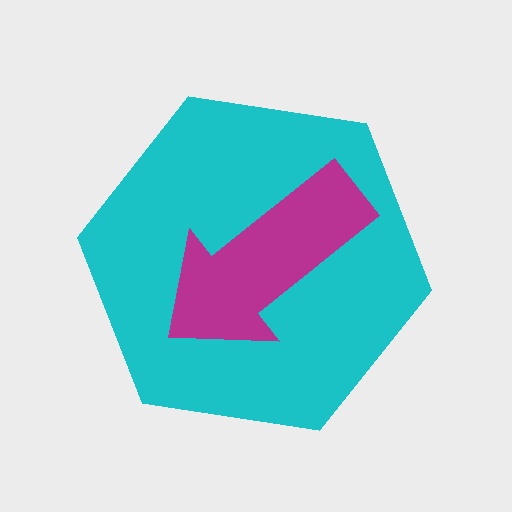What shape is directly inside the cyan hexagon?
The magenta arrow.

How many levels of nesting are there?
2.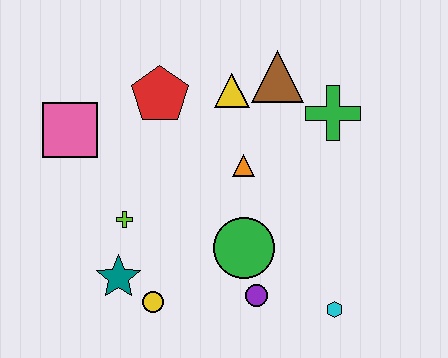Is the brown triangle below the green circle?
No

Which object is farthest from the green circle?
The pink square is farthest from the green circle.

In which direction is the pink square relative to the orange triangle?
The pink square is to the left of the orange triangle.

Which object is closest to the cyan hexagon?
The purple circle is closest to the cyan hexagon.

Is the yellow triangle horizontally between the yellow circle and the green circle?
Yes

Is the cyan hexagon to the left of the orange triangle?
No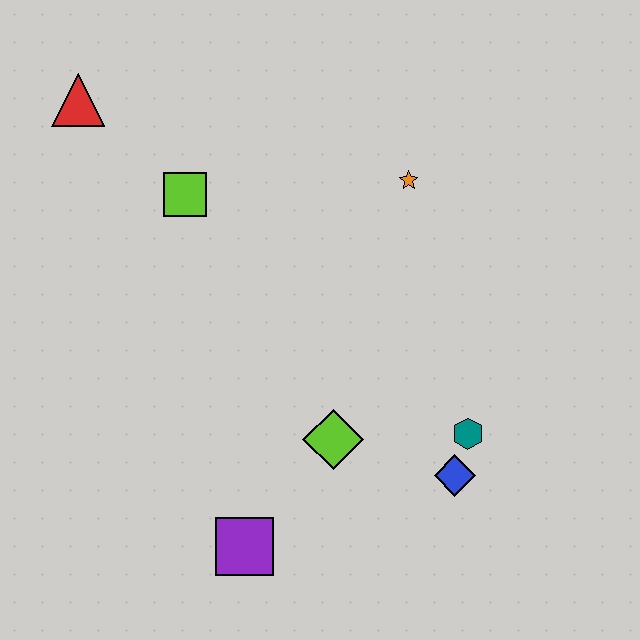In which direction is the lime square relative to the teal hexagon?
The lime square is to the left of the teal hexagon.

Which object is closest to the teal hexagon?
The blue diamond is closest to the teal hexagon.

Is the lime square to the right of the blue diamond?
No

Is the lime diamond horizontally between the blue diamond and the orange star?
No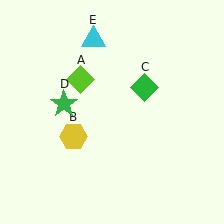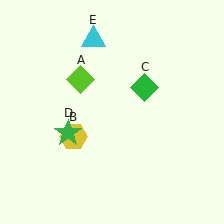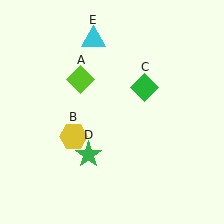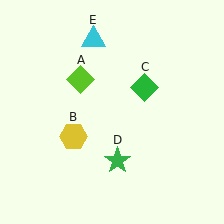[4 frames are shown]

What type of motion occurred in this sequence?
The green star (object D) rotated counterclockwise around the center of the scene.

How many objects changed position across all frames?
1 object changed position: green star (object D).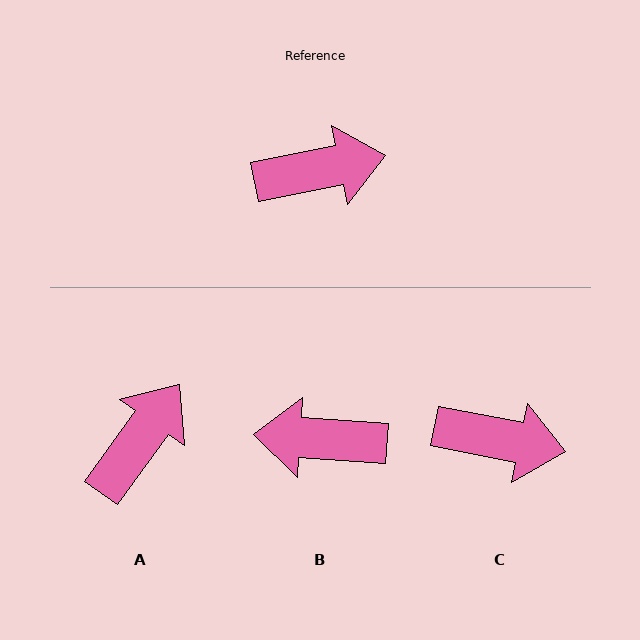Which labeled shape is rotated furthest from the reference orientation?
B, about 164 degrees away.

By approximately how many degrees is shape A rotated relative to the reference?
Approximately 43 degrees counter-clockwise.